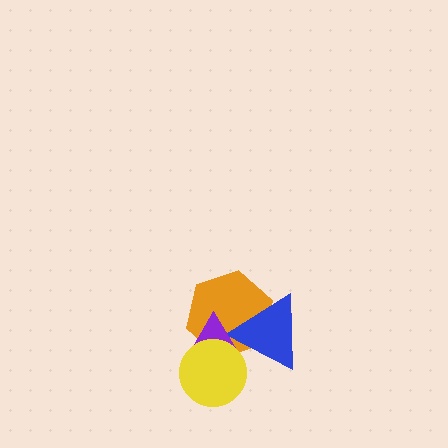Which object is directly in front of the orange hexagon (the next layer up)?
The blue triangle is directly in front of the orange hexagon.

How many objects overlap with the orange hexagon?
3 objects overlap with the orange hexagon.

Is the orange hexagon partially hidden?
Yes, it is partially covered by another shape.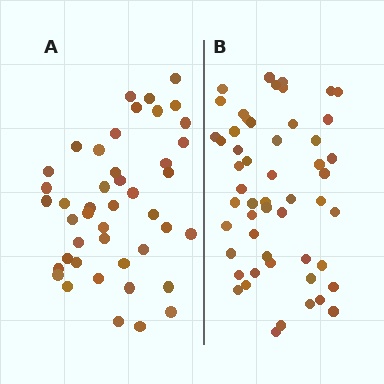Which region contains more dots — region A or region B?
Region B (the right region) has more dots.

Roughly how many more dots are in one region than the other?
Region B has roughly 8 or so more dots than region A.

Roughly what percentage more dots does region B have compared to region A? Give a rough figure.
About 20% more.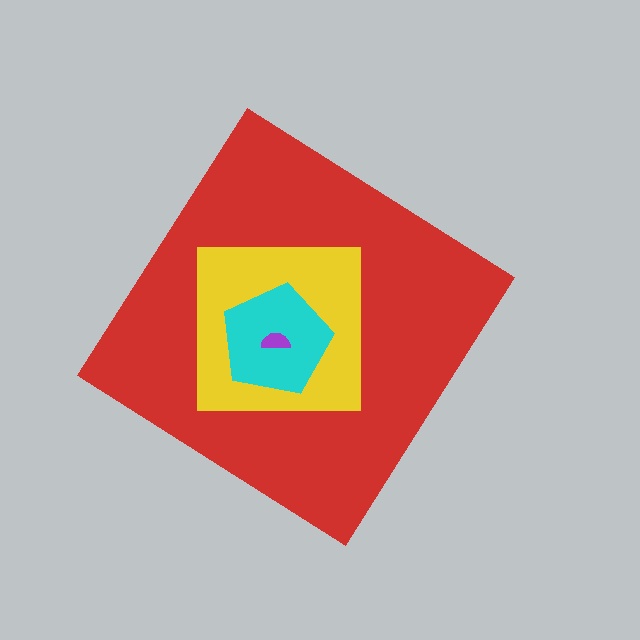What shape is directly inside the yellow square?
The cyan pentagon.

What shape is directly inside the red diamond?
The yellow square.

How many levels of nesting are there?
4.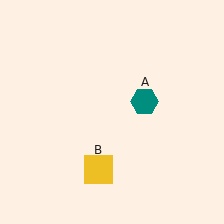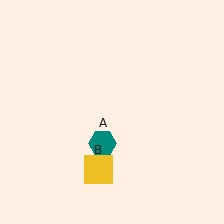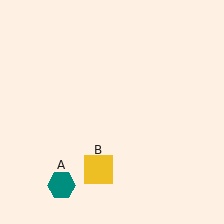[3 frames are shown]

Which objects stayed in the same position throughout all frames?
Yellow square (object B) remained stationary.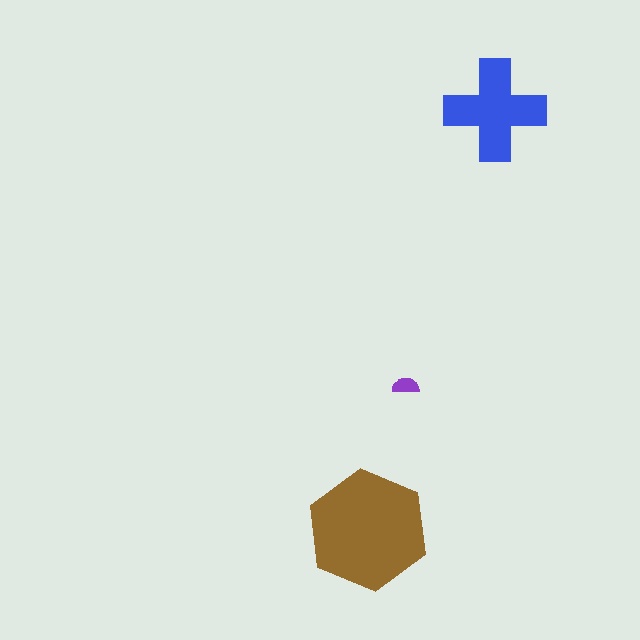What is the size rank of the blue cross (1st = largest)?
2nd.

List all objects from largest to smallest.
The brown hexagon, the blue cross, the purple semicircle.